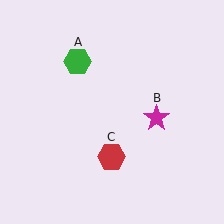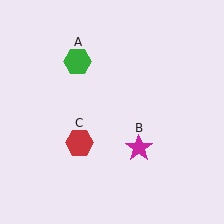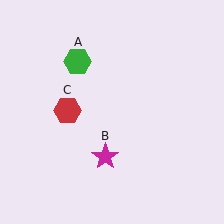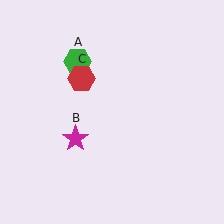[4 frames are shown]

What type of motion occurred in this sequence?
The magenta star (object B), red hexagon (object C) rotated clockwise around the center of the scene.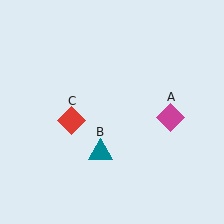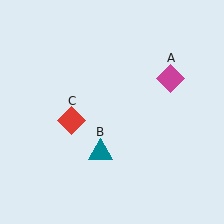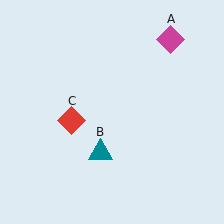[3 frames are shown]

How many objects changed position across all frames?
1 object changed position: magenta diamond (object A).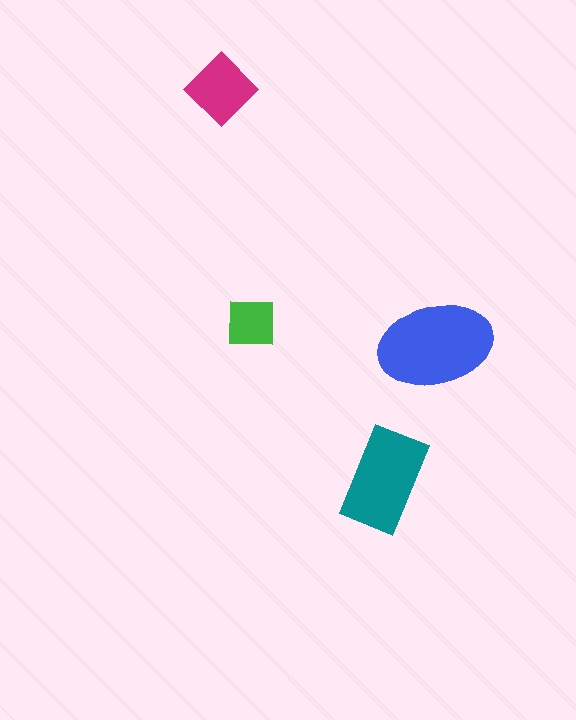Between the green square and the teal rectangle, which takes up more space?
The teal rectangle.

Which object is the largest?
The blue ellipse.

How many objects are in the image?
There are 4 objects in the image.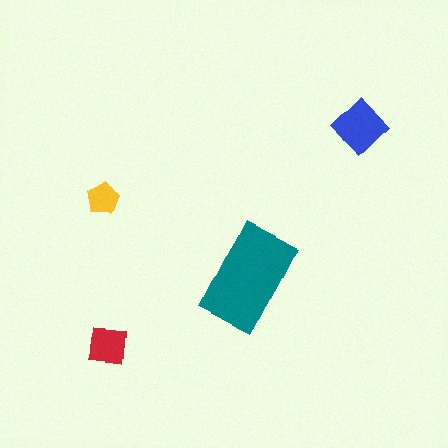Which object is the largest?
The teal rectangle.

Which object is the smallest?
The yellow pentagon.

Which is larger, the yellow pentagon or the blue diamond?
The blue diamond.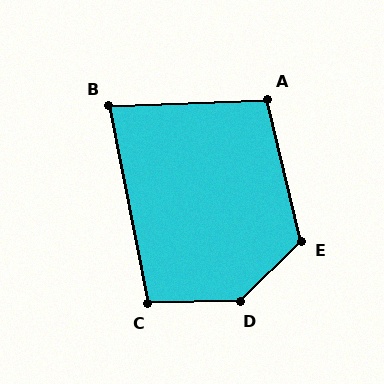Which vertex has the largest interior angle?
D, at approximately 136 degrees.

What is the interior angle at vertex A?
Approximately 101 degrees (obtuse).